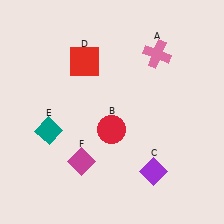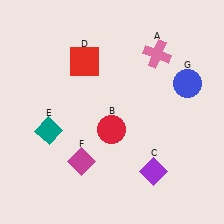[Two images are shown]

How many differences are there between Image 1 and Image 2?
There is 1 difference between the two images.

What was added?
A blue circle (G) was added in Image 2.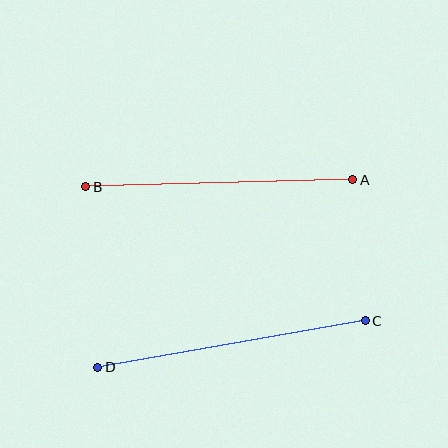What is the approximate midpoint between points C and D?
The midpoint is at approximately (232, 344) pixels.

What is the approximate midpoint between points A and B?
The midpoint is at approximately (219, 183) pixels.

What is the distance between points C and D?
The distance is approximately 271 pixels.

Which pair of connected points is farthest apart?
Points C and D are farthest apart.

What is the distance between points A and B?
The distance is approximately 267 pixels.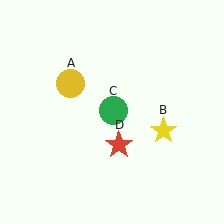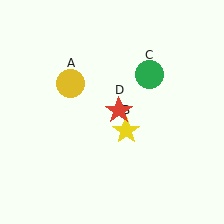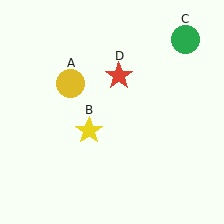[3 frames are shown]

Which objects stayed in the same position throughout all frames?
Yellow circle (object A) remained stationary.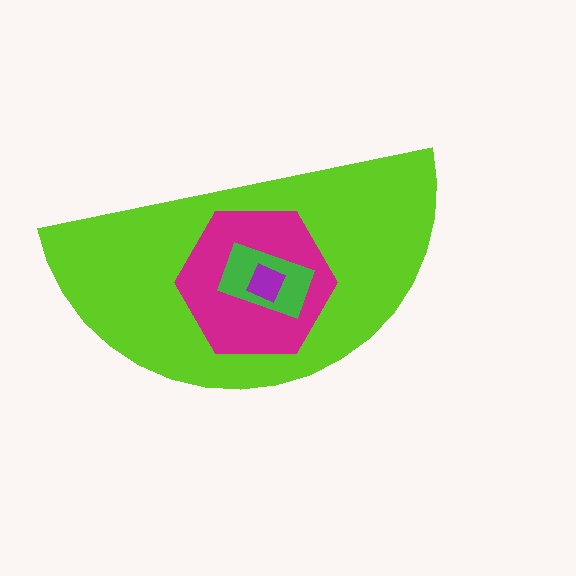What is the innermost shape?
The purple square.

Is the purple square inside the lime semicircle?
Yes.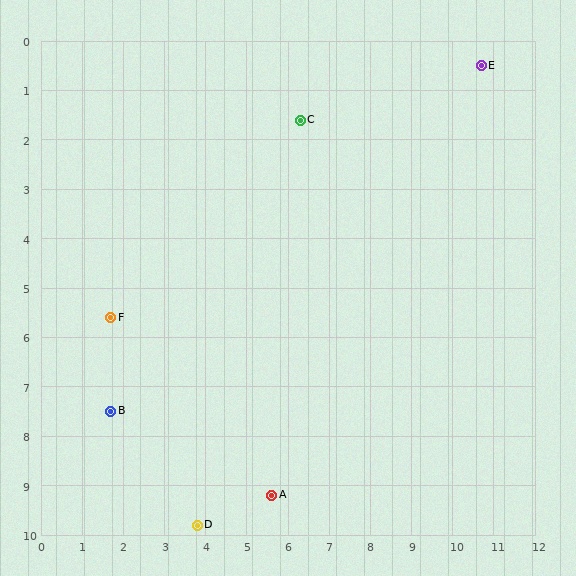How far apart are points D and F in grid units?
Points D and F are about 4.7 grid units apart.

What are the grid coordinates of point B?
Point B is at approximately (1.7, 7.5).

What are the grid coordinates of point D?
Point D is at approximately (3.8, 9.8).